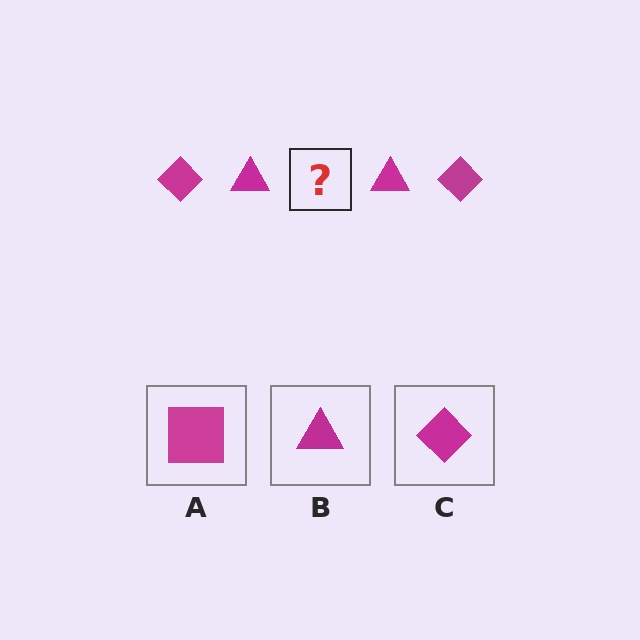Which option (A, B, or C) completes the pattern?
C.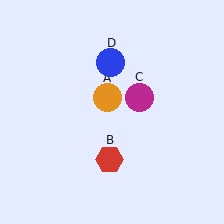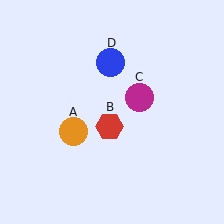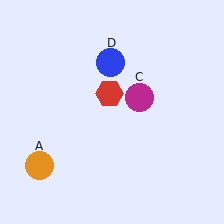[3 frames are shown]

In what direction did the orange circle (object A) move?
The orange circle (object A) moved down and to the left.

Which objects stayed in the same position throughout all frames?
Magenta circle (object C) and blue circle (object D) remained stationary.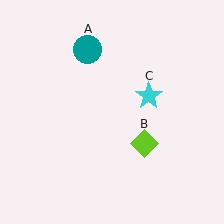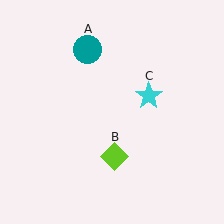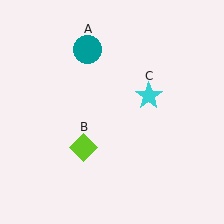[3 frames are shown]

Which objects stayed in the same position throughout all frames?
Teal circle (object A) and cyan star (object C) remained stationary.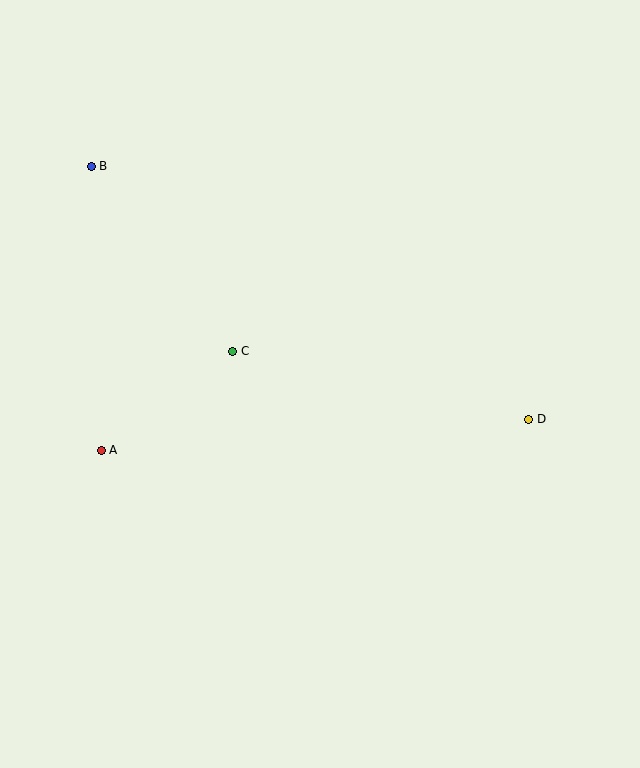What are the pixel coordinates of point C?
Point C is at (233, 351).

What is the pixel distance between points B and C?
The distance between B and C is 233 pixels.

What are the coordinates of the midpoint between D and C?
The midpoint between D and C is at (381, 385).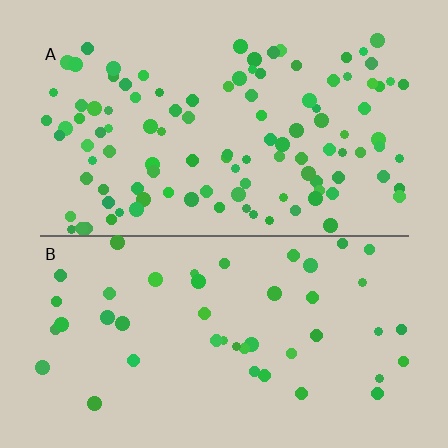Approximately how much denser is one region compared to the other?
Approximately 2.4× — region A over region B.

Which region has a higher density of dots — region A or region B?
A (the top).